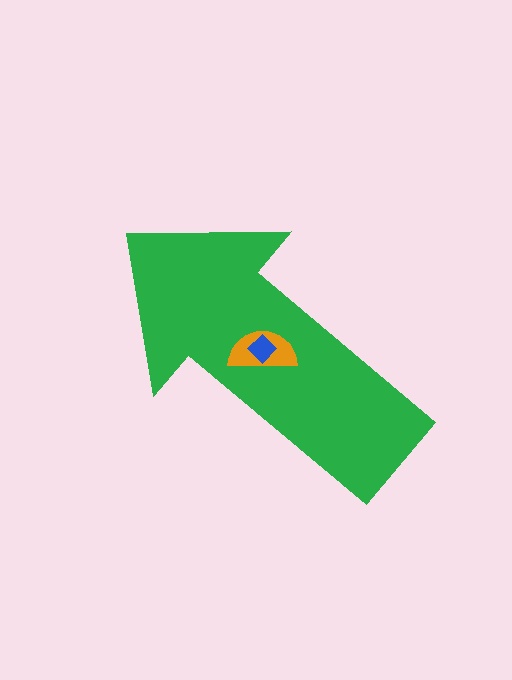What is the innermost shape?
The blue diamond.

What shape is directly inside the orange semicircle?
The blue diamond.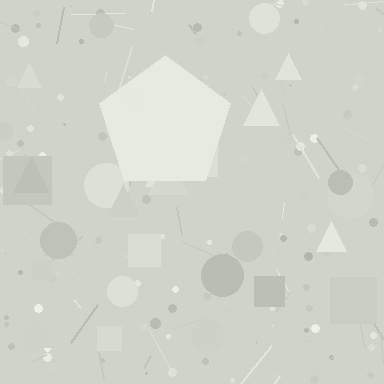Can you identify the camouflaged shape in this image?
The camouflaged shape is a pentagon.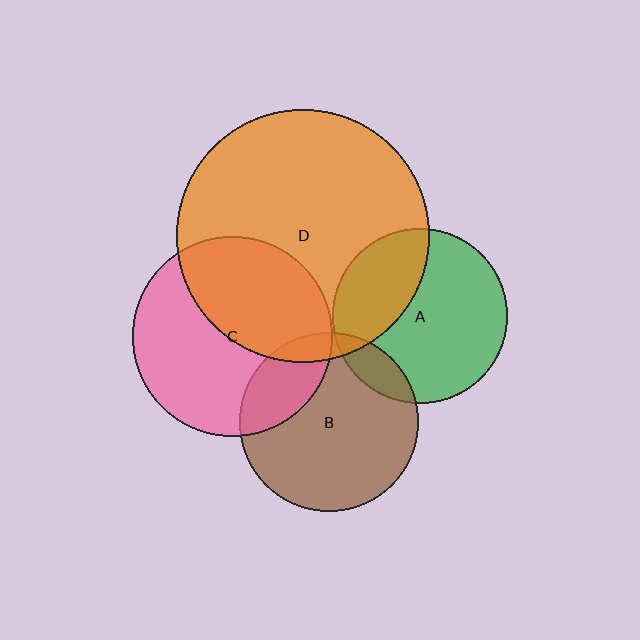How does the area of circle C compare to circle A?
Approximately 1.3 times.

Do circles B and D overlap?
Yes.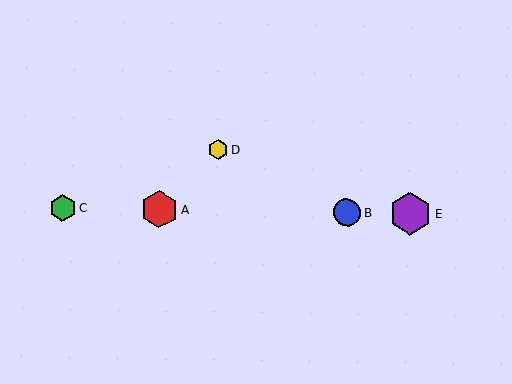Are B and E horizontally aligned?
Yes, both are at y≈213.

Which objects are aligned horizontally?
Objects A, B, C, E are aligned horizontally.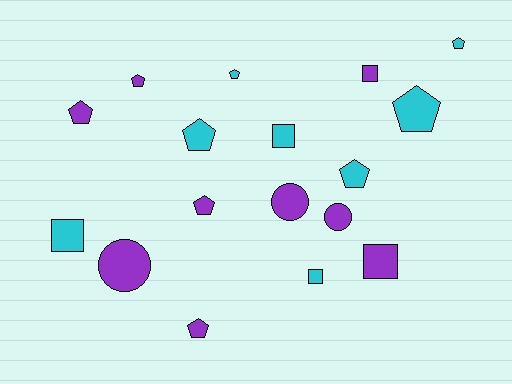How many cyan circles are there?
There are no cyan circles.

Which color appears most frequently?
Purple, with 9 objects.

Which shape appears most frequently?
Pentagon, with 9 objects.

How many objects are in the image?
There are 17 objects.